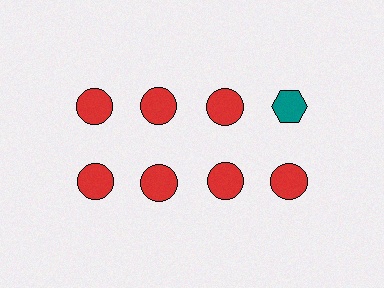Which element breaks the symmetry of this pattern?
The teal hexagon in the top row, second from right column breaks the symmetry. All other shapes are red circles.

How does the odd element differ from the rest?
It differs in both color (teal instead of red) and shape (hexagon instead of circle).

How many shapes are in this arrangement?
There are 8 shapes arranged in a grid pattern.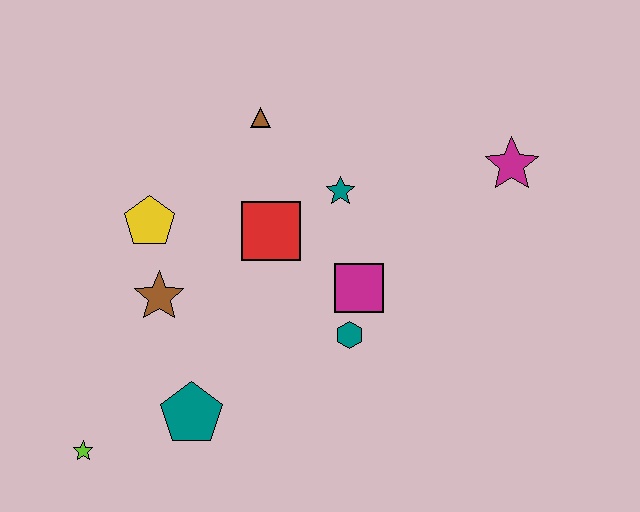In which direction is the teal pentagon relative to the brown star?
The teal pentagon is below the brown star.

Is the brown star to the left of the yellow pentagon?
No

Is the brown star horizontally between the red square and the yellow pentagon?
Yes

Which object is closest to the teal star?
The red square is closest to the teal star.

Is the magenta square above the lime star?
Yes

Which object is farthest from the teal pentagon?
The magenta star is farthest from the teal pentagon.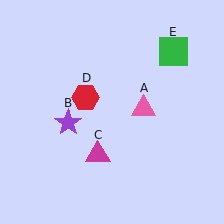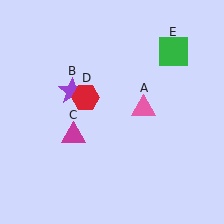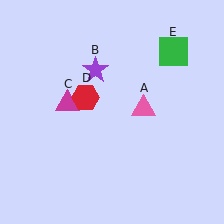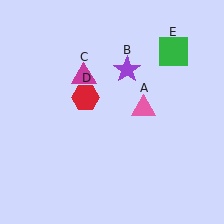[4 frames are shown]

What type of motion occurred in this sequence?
The purple star (object B), magenta triangle (object C) rotated clockwise around the center of the scene.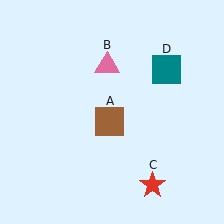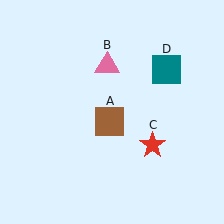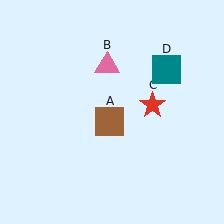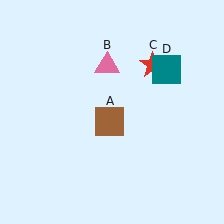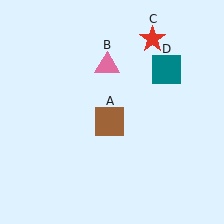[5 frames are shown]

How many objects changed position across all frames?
1 object changed position: red star (object C).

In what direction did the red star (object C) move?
The red star (object C) moved up.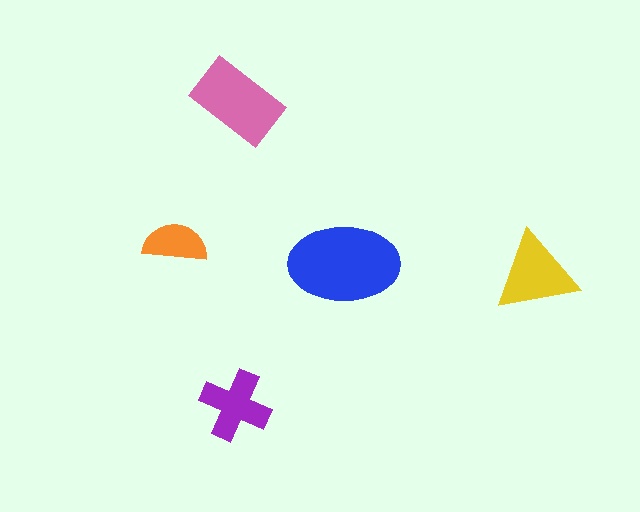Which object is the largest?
The blue ellipse.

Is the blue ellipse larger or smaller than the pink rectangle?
Larger.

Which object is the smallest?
The orange semicircle.